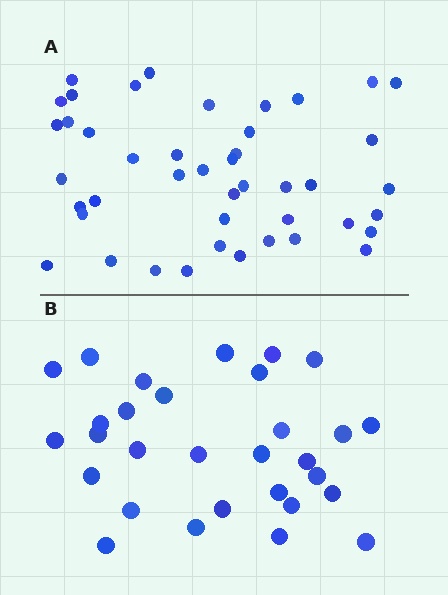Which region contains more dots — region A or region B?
Region A (the top region) has more dots.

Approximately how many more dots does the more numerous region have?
Region A has approximately 15 more dots than region B.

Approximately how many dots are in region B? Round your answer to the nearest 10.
About 30 dots.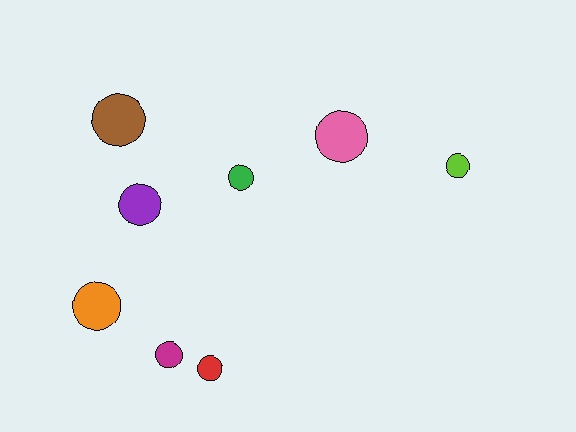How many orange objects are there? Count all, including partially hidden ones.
There is 1 orange object.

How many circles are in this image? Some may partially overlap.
There are 8 circles.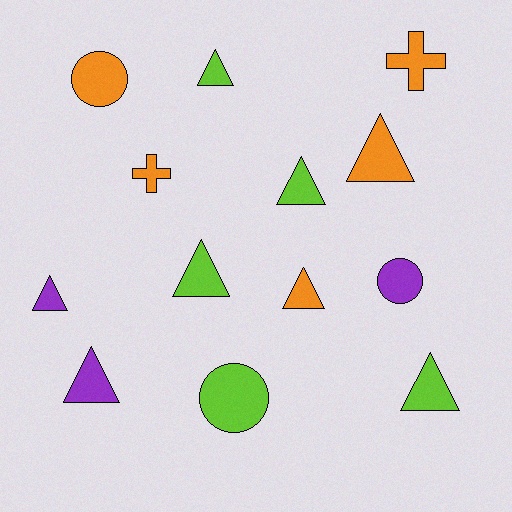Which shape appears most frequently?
Triangle, with 8 objects.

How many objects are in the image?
There are 13 objects.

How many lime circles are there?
There is 1 lime circle.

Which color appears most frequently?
Lime, with 5 objects.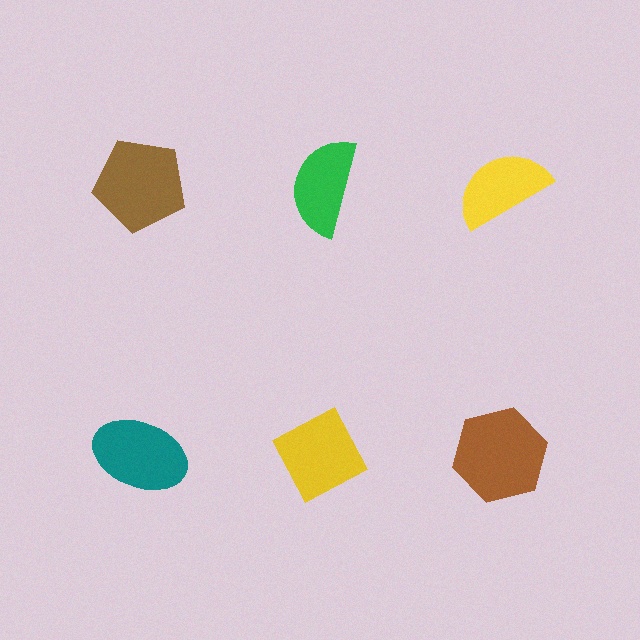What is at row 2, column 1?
A teal ellipse.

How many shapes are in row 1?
3 shapes.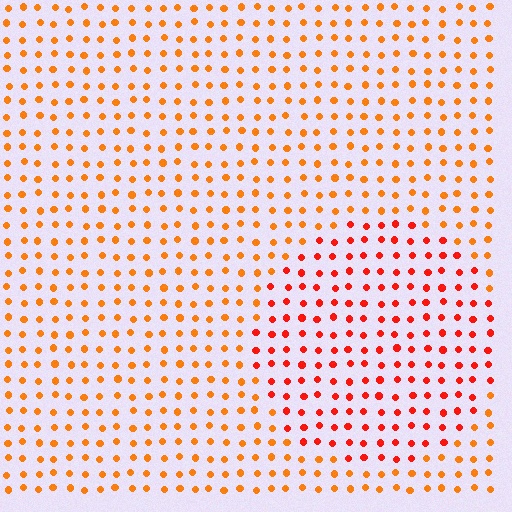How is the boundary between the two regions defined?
The boundary is defined purely by a slight shift in hue (about 27 degrees). Spacing, size, and orientation are identical on both sides.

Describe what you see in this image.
The image is filled with small orange elements in a uniform arrangement. A circle-shaped region is visible where the elements are tinted to a slightly different hue, forming a subtle color boundary.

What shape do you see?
I see a circle.